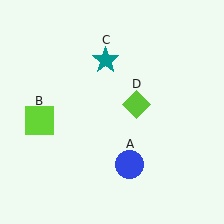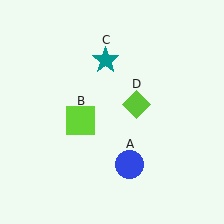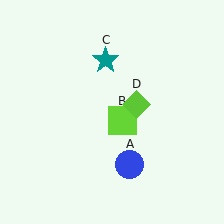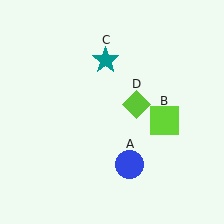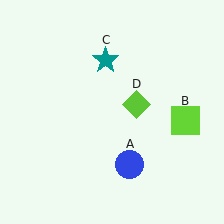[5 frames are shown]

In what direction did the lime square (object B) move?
The lime square (object B) moved right.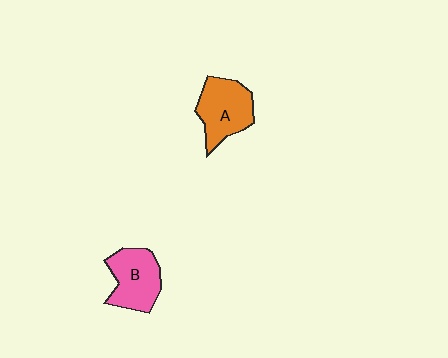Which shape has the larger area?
Shape A (orange).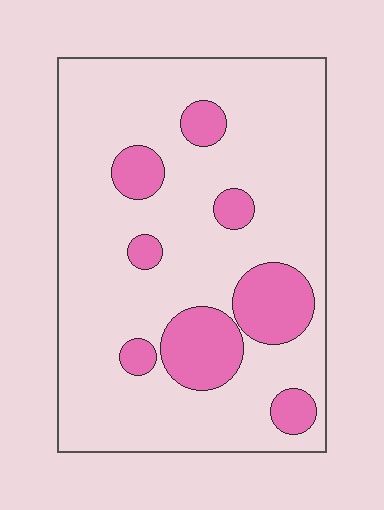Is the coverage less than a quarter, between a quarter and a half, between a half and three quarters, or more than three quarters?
Less than a quarter.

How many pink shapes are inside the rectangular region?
8.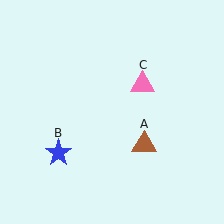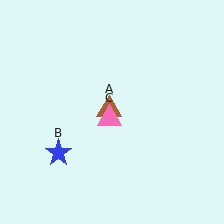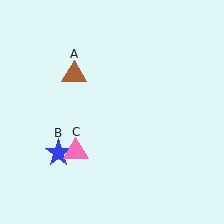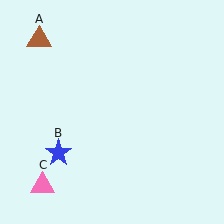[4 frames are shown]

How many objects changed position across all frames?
2 objects changed position: brown triangle (object A), pink triangle (object C).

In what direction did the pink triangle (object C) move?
The pink triangle (object C) moved down and to the left.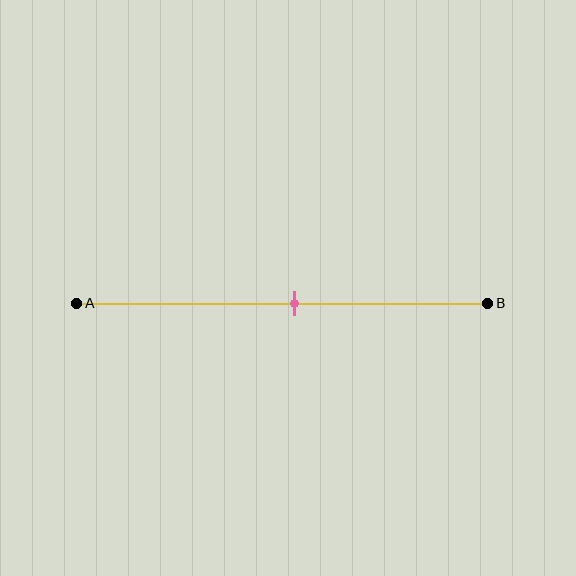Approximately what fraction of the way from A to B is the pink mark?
The pink mark is approximately 55% of the way from A to B.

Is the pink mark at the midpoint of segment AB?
No, the mark is at about 55% from A, not at the 50% midpoint.